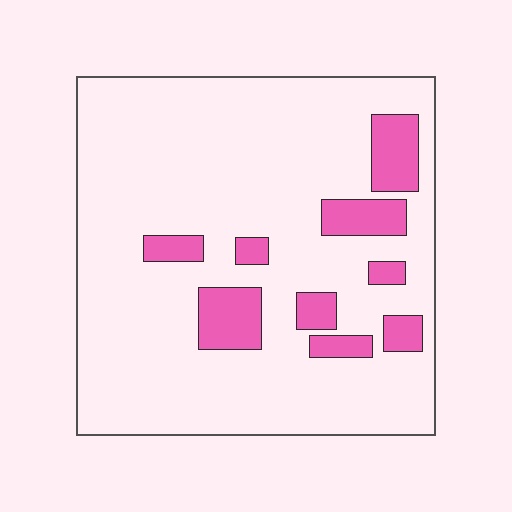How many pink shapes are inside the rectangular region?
9.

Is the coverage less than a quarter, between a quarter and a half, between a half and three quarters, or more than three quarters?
Less than a quarter.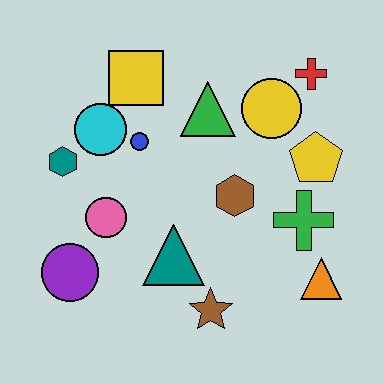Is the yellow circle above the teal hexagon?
Yes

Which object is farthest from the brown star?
The red cross is farthest from the brown star.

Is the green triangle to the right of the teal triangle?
Yes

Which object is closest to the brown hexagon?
The green cross is closest to the brown hexagon.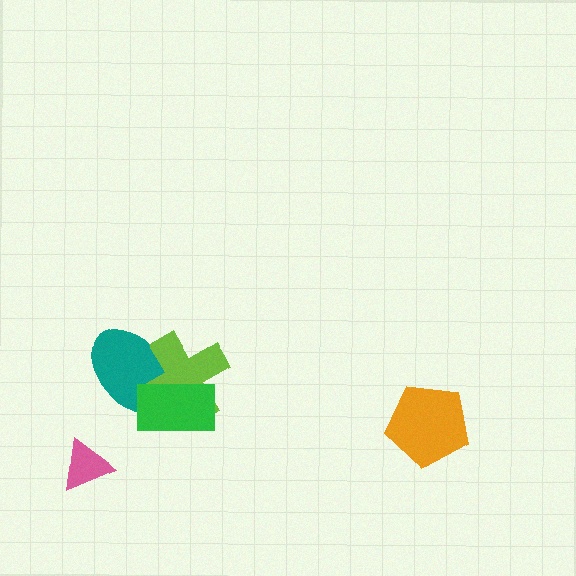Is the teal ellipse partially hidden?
Yes, it is partially covered by another shape.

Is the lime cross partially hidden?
Yes, it is partially covered by another shape.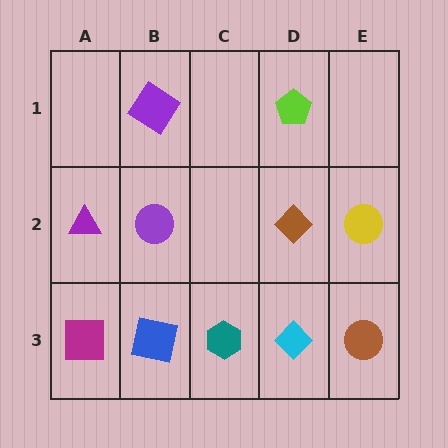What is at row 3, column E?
A brown circle.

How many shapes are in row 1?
2 shapes.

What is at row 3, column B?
A blue square.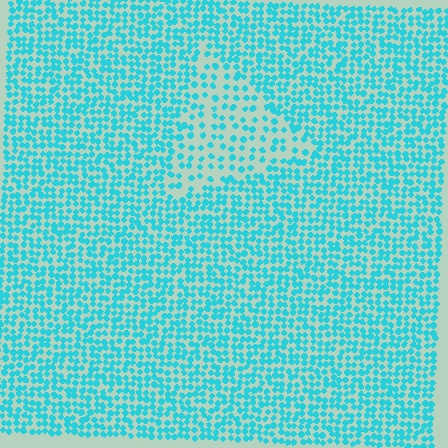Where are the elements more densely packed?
The elements are more densely packed outside the triangle boundary.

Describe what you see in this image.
The image contains small cyan elements arranged at two different densities. A triangle-shaped region is visible where the elements are less densely packed than the surrounding area.